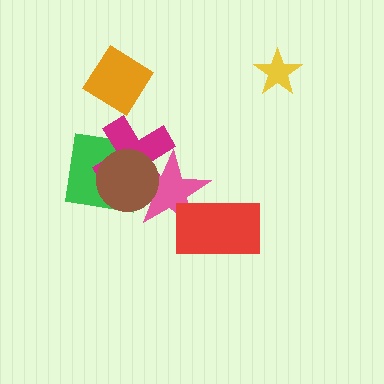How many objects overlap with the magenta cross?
3 objects overlap with the magenta cross.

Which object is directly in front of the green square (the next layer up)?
The magenta cross is directly in front of the green square.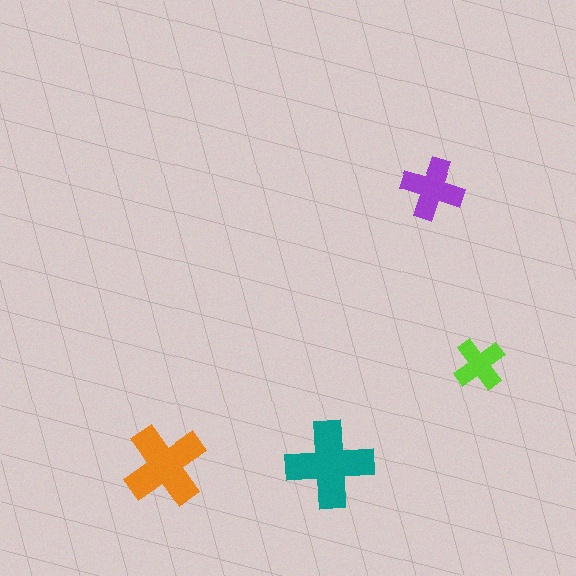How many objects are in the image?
There are 4 objects in the image.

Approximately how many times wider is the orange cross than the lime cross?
About 1.5 times wider.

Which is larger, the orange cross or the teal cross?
The teal one.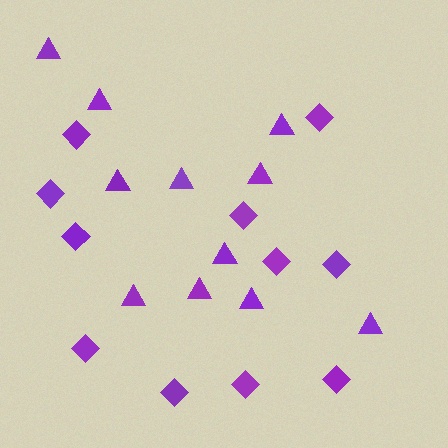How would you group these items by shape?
There are 2 groups: one group of diamonds (11) and one group of triangles (11).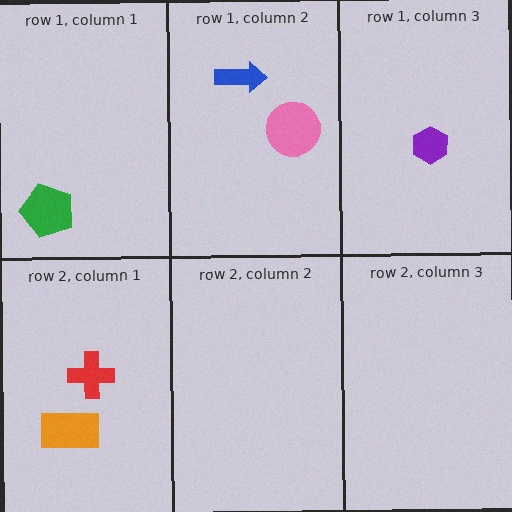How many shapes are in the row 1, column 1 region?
1.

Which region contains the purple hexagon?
The row 1, column 3 region.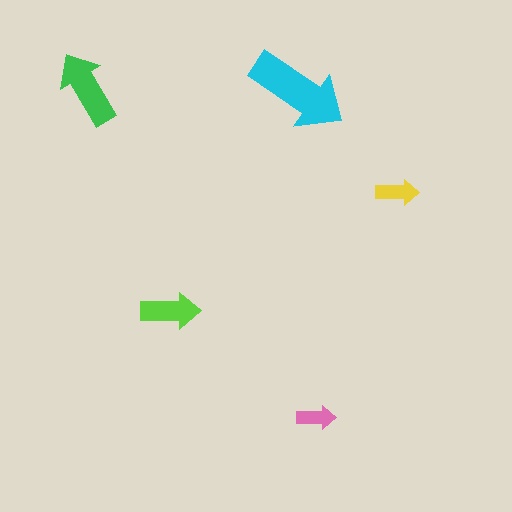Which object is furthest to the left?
The green arrow is leftmost.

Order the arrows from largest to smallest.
the cyan one, the green one, the lime one, the yellow one, the pink one.